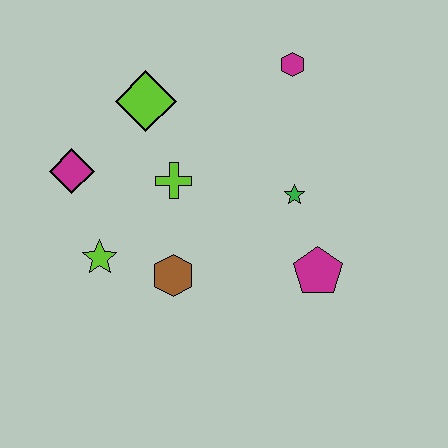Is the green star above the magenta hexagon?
No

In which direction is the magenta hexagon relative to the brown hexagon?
The magenta hexagon is above the brown hexagon.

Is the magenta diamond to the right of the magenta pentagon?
No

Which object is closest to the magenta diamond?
The lime star is closest to the magenta diamond.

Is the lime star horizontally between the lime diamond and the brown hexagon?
No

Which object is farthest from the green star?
The magenta diamond is farthest from the green star.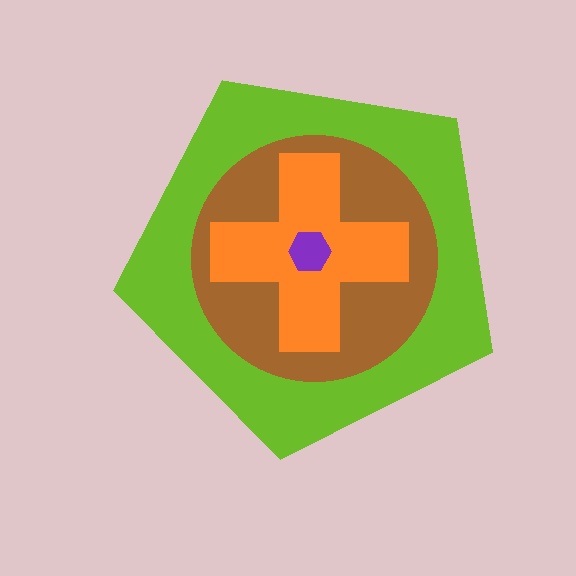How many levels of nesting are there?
4.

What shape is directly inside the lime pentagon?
The brown circle.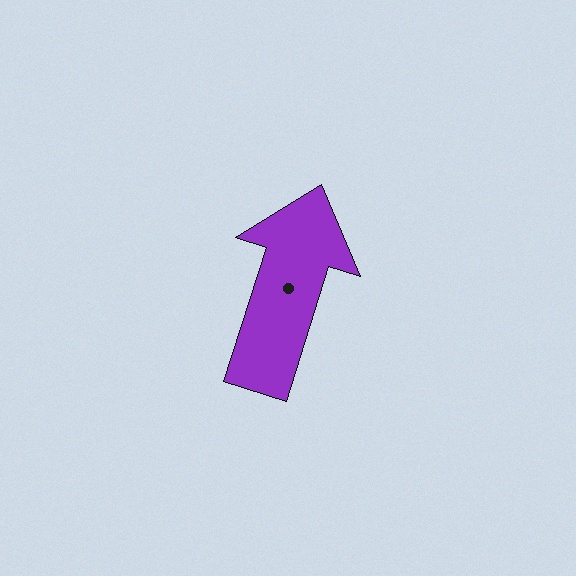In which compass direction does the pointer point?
North.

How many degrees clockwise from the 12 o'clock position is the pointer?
Approximately 18 degrees.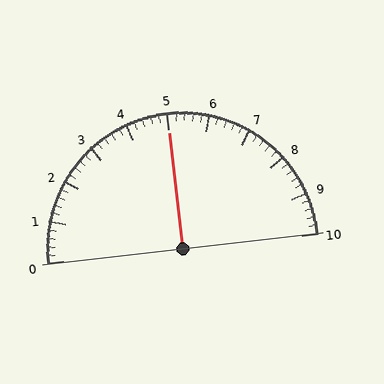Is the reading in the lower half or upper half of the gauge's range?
The reading is in the upper half of the range (0 to 10).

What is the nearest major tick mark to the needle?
The nearest major tick mark is 5.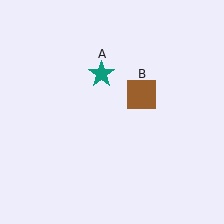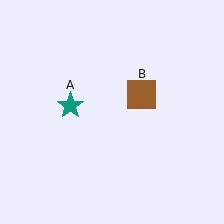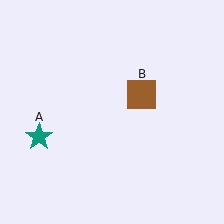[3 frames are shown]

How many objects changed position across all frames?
1 object changed position: teal star (object A).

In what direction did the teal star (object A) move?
The teal star (object A) moved down and to the left.